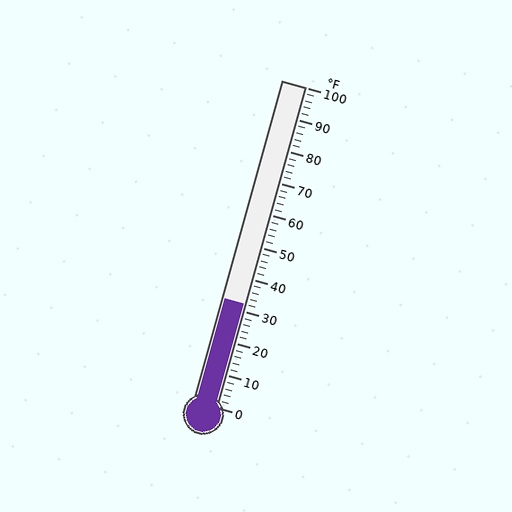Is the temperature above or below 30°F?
The temperature is above 30°F.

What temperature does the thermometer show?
The thermometer shows approximately 32°F.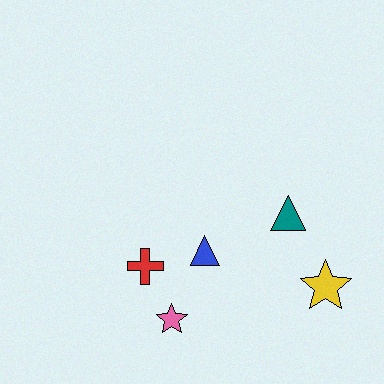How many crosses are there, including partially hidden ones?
There is 1 cross.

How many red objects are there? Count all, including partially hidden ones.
There is 1 red object.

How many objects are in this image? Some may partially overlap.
There are 5 objects.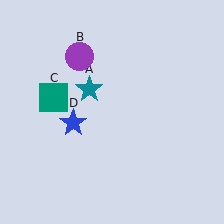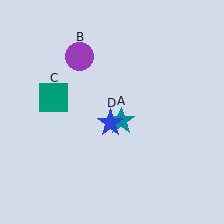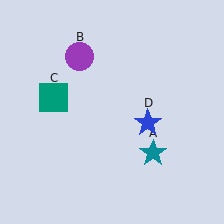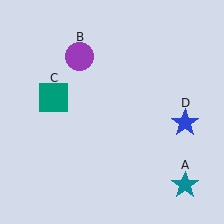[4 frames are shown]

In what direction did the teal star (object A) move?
The teal star (object A) moved down and to the right.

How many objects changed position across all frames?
2 objects changed position: teal star (object A), blue star (object D).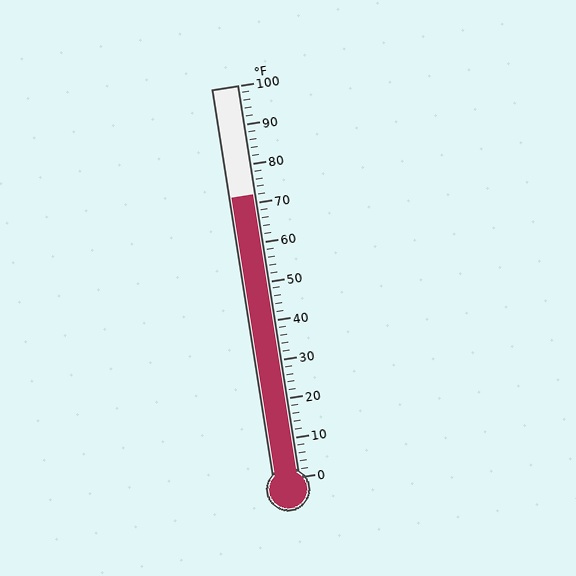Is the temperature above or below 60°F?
The temperature is above 60°F.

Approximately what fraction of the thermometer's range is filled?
The thermometer is filled to approximately 70% of its range.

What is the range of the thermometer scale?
The thermometer scale ranges from 0°F to 100°F.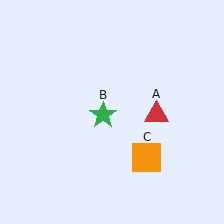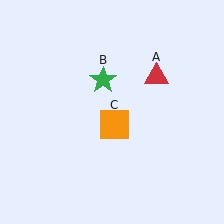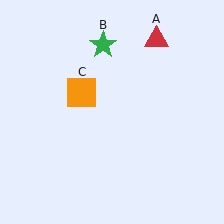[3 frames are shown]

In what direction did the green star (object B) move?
The green star (object B) moved up.